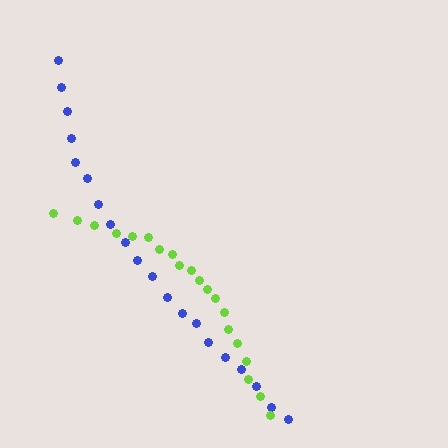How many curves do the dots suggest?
There are 2 distinct paths.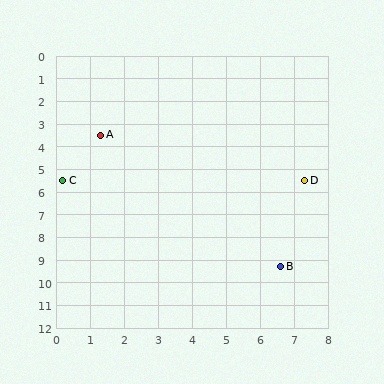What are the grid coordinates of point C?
Point C is at approximately (0.2, 5.5).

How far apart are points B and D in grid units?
Points B and D are about 3.9 grid units apart.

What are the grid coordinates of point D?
Point D is at approximately (7.3, 5.5).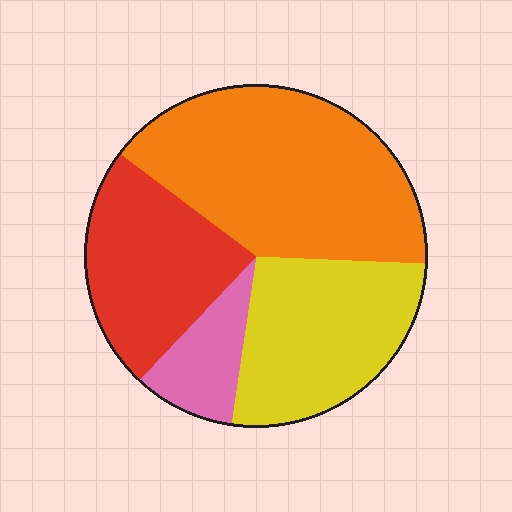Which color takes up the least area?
Pink, at roughly 10%.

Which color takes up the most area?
Orange, at roughly 40%.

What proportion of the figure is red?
Red takes up less than a quarter of the figure.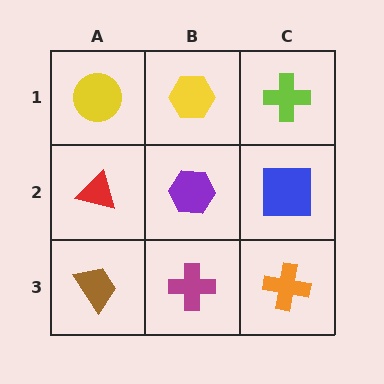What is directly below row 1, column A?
A red triangle.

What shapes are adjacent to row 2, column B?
A yellow hexagon (row 1, column B), a magenta cross (row 3, column B), a red triangle (row 2, column A), a blue square (row 2, column C).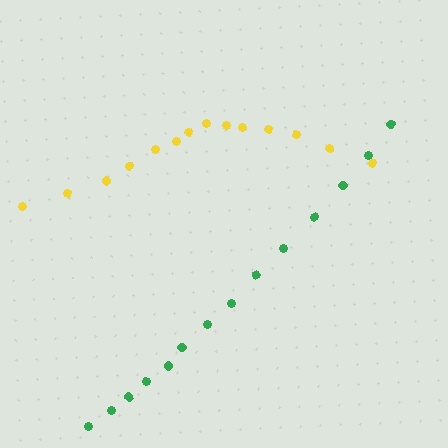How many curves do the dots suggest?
There are 2 distinct paths.